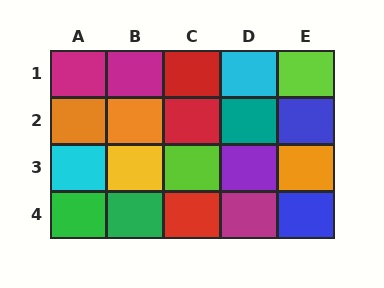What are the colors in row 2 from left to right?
Orange, orange, red, teal, blue.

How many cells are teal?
1 cell is teal.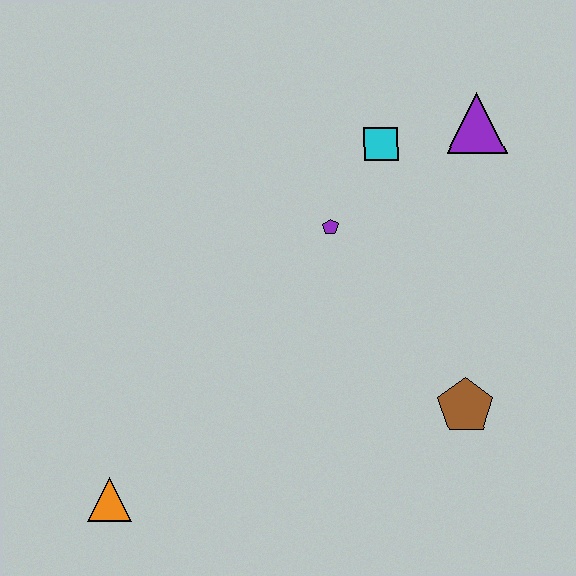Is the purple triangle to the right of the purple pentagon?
Yes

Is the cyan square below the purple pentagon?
No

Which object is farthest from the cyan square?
The orange triangle is farthest from the cyan square.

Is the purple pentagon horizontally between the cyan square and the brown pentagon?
No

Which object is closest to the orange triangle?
The purple pentagon is closest to the orange triangle.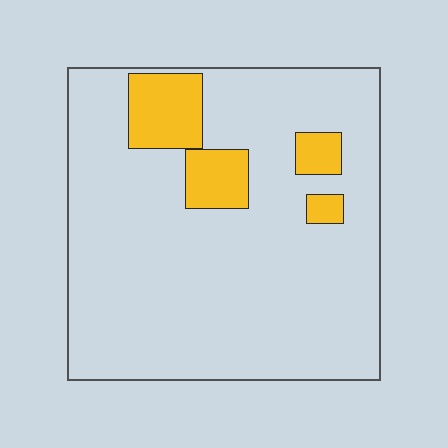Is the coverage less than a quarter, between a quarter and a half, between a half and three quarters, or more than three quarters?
Less than a quarter.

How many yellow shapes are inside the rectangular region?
4.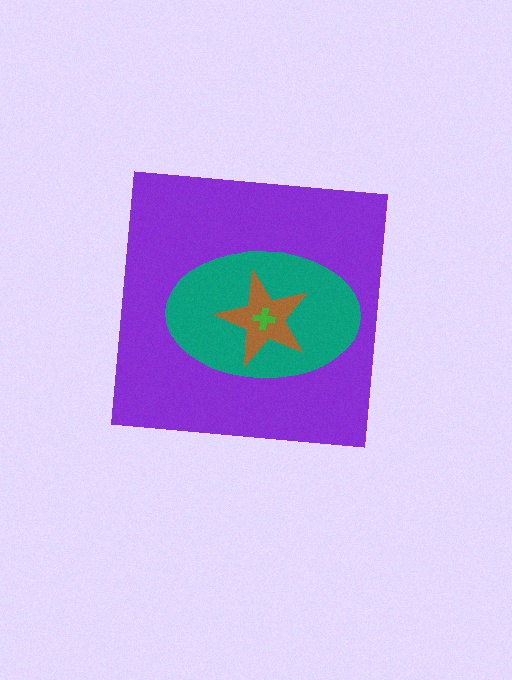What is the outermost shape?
The purple square.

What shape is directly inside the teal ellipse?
The brown star.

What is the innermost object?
The green cross.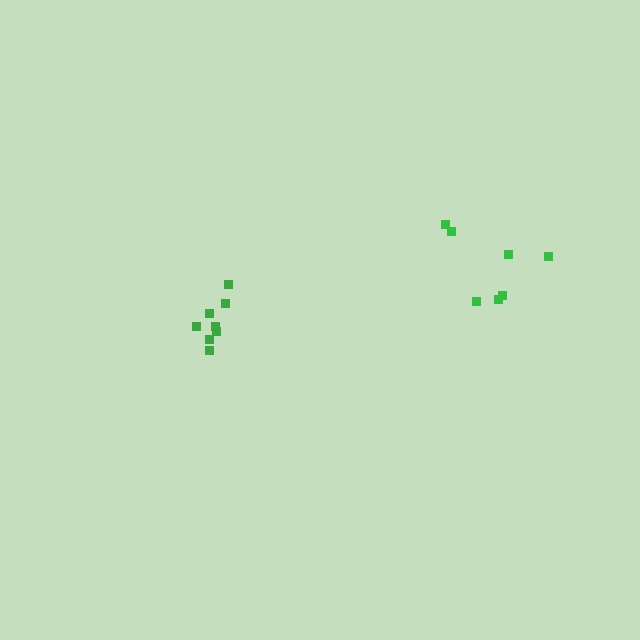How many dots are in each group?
Group 1: 8 dots, Group 2: 7 dots (15 total).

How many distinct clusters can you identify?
There are 2 distinct clusters.